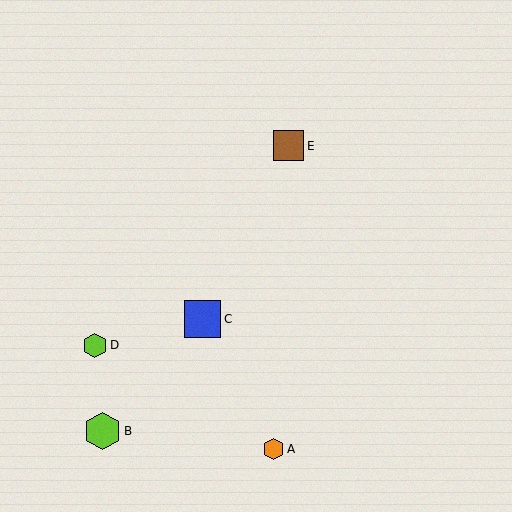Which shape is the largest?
The lime hexagon (labeled B) is the largest.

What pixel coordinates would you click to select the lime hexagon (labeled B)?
Click at (103, 431) to select the lime hexagon B.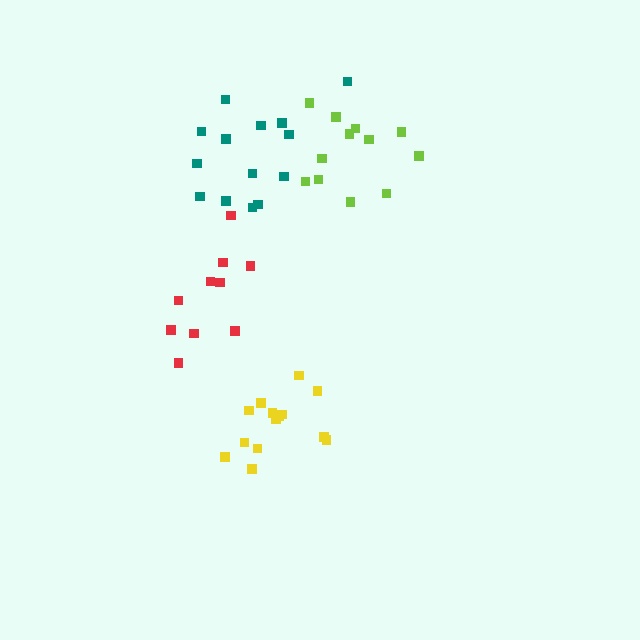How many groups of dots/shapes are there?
There are 4 groups.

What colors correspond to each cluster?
The clusters are colored: yellow, lime, teal, red.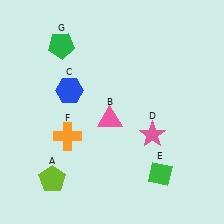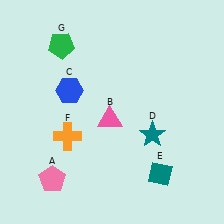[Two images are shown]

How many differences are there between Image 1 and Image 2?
There are 3 differences between the two images.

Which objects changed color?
A changed from lime to pink. D changed from pink to teal. E changed from green to teal.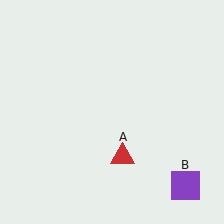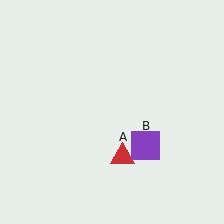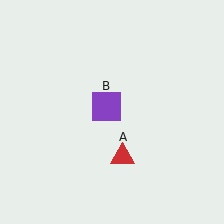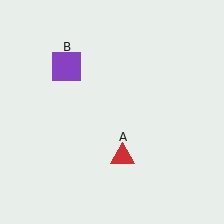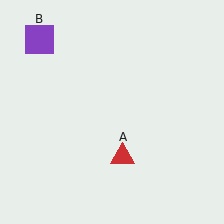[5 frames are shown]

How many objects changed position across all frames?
1 object changed position: purple square (object B).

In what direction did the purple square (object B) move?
The purple square (object B) moved up and to the left.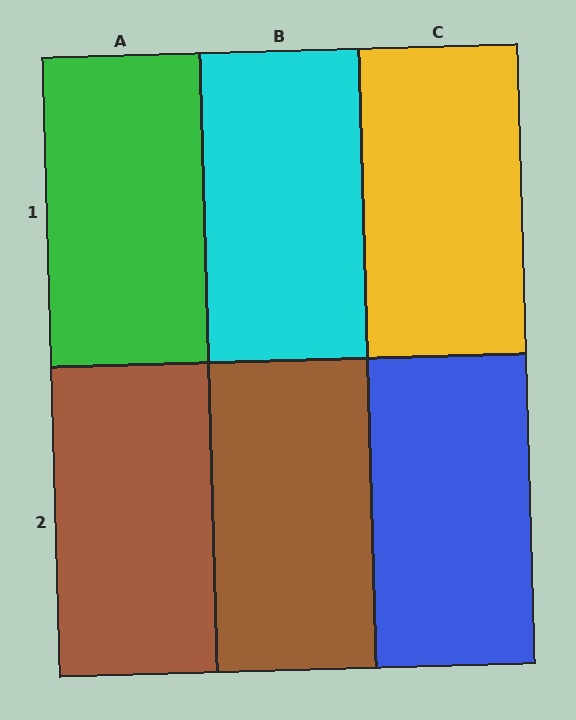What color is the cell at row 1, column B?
Cyan.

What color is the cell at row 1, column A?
Green.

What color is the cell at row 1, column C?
Yellow.